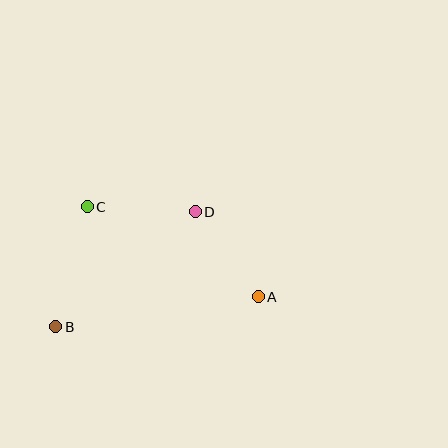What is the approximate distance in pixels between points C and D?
The distance between C and D is approximately 108 pixels.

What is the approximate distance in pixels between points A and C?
The distance between A and C is approximately 194 pixels.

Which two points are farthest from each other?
Points A and B are farthest from each other.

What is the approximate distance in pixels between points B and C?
The distance between B and C is approximately 124 pixels.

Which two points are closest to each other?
Points A and D are closest to each other.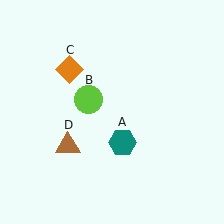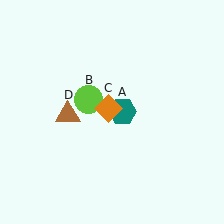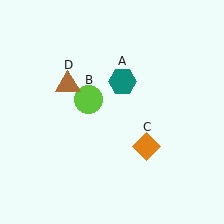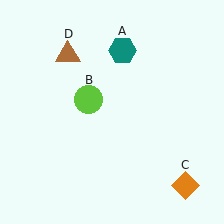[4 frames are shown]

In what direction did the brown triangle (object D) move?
The brown triangle (object D) moved up.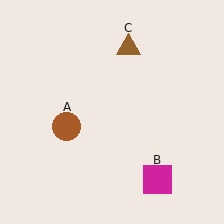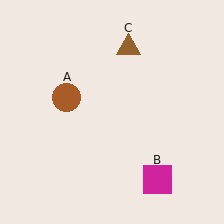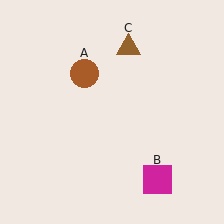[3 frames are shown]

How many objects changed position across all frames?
1 object changed position: brown circle (object A).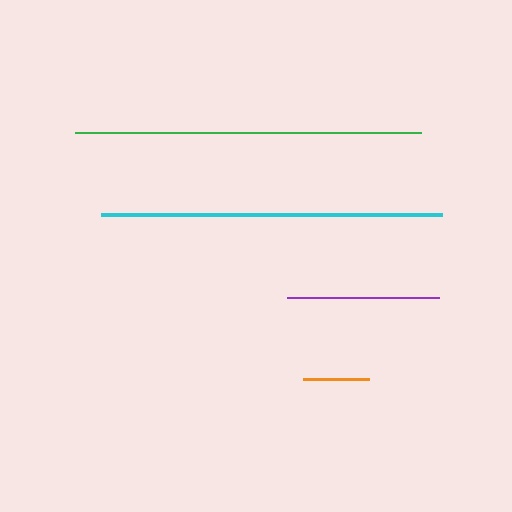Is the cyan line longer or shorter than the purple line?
The cyan line is longer than the purple line.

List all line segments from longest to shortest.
From longest to shortest: green, cyan, purple, orange.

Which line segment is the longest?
The green line is the longest at approximately 346 pixels.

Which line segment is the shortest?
The orange line is the shortest at approximately 66 pixels.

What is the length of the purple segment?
The purple segment is approximately 152 pixels long.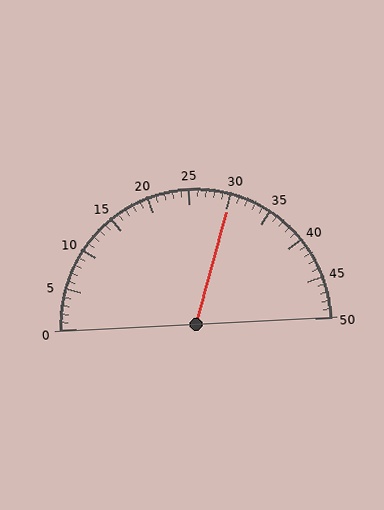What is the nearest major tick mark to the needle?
The nearest major tick mark is 30.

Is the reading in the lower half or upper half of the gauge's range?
The reading is in the upper half of the range (0 to 50).